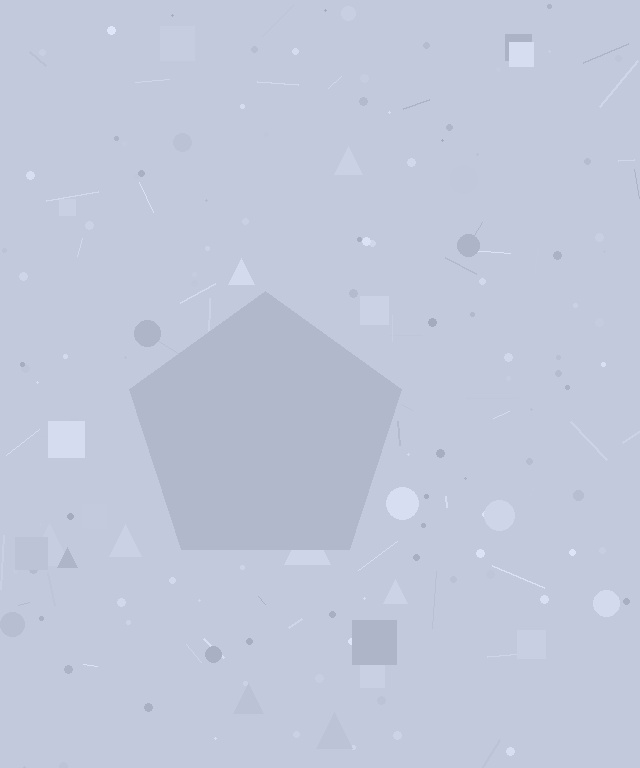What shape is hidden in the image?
A pentagon is hidden in the image.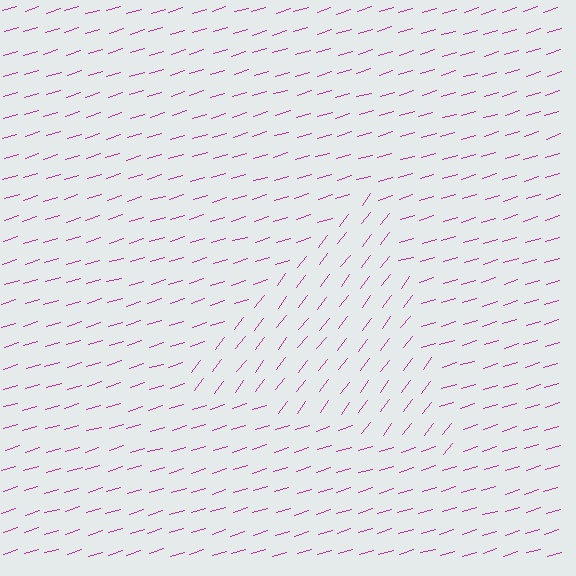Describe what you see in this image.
The image is filled with small magenta line segments. A triangle region in the image has lines oriented differently from the surrounding lines, creating a visible texture boundary.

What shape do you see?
I see a triangle.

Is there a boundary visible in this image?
Yes, there is a texture boundary formed by a change in line orientation.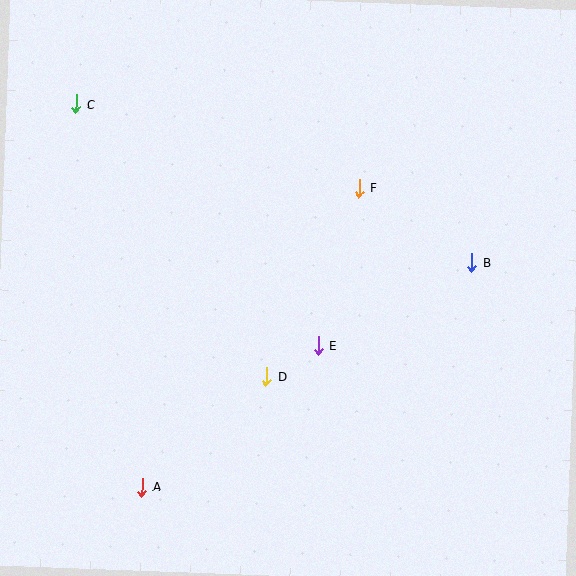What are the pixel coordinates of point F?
Point F is at (359, 188).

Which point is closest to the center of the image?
Point E at (318, 345) is closest to the center.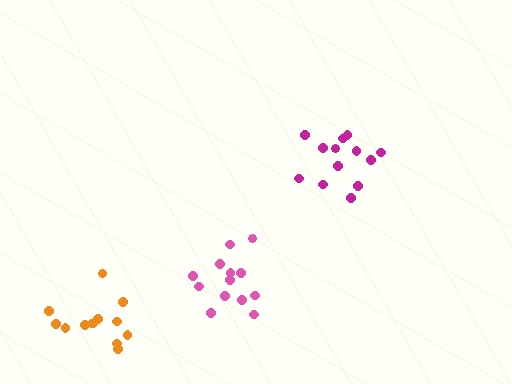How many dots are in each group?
Group 1: 13 dots, Group 2: 13 dots, Group 3: 13 dots (39 total).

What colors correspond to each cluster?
The clusters are colored: pink, magenta, orange.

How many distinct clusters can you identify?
There are 3 distinct clusters.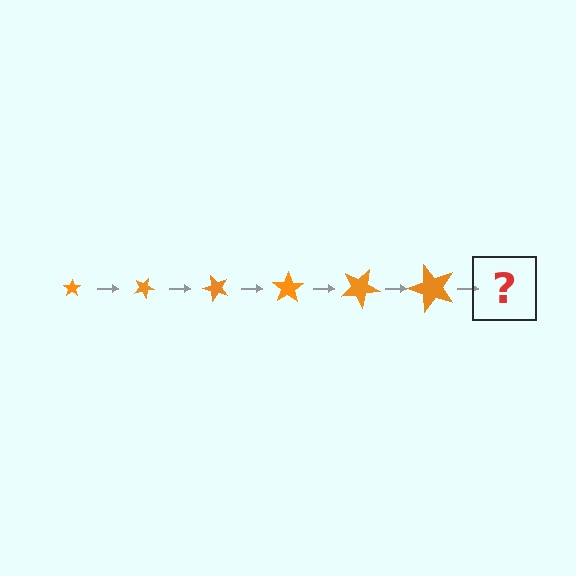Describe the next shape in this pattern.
It should be a star, larger than the previous one and rotated 150 degrees from the start.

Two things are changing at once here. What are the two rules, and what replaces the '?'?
The two rules are that the star grows larger each step and it rotates 25 degrees each step. The '?' should be a star, larger than the previous one and rotated 150 degrees from the start.